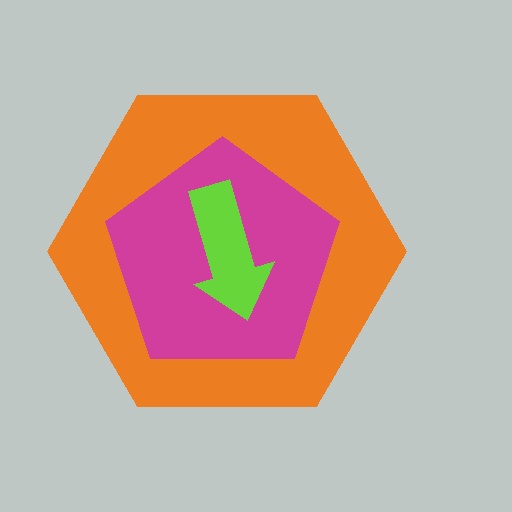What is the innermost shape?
The lime arrow.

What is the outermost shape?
The orange hexagon.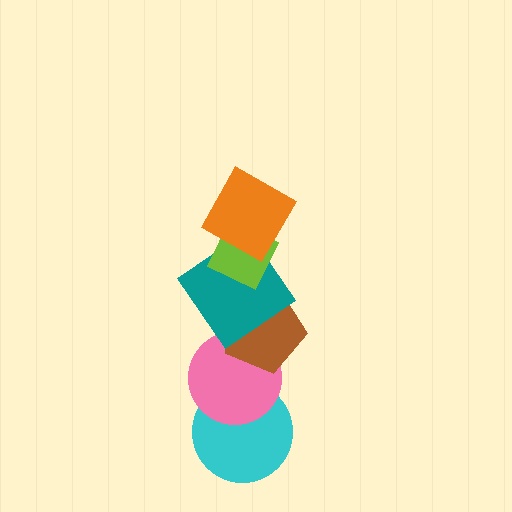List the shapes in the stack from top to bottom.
From top to bottom: the orange square, the lime diamond, the teal diamond, the brown pentagon, the pink circle, the cyan circle.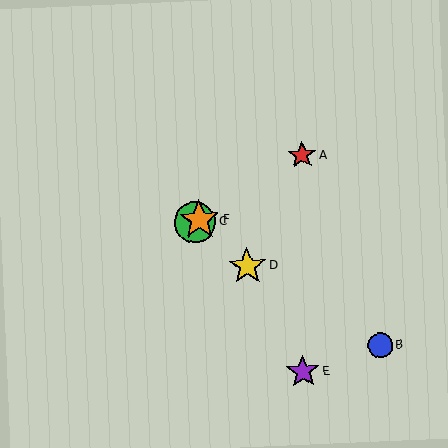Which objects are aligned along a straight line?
Objects A, C, F are aligned along a straight line.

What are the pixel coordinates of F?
Object F is at (199, 220).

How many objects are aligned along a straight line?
3 objects (A, C, F) are aligned along a straight line.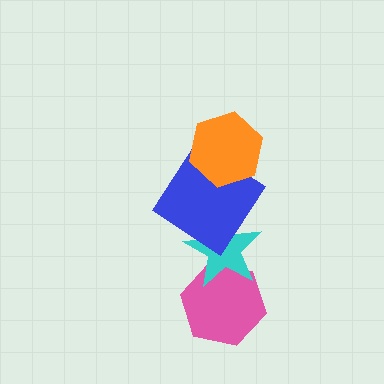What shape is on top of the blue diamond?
The orange hexagon is on top of the blue diamond.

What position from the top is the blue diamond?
The blue diamond is 2nd from the top.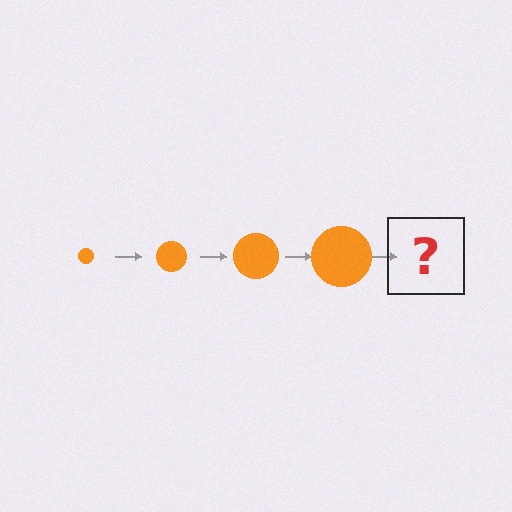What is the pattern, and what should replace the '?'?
The pattern is that the circle gets progressively larger each step. The '?' should be an orange circle, larger than the previous one.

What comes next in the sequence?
The next element should be an orange circle, larger than the previous one.